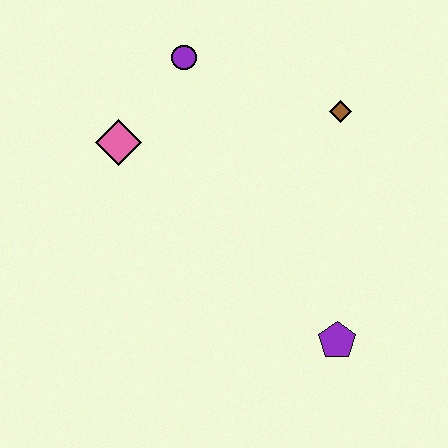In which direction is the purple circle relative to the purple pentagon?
The purple circle is above the purple pentagon.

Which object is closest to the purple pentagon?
The brown diamond is closest to the purple pentagon.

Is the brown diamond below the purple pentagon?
No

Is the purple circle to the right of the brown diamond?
No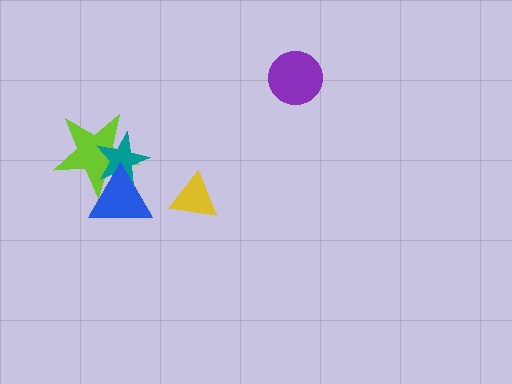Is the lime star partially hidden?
Yes, it is partially covered by another shape.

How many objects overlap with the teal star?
2 objects overlap with the teal star.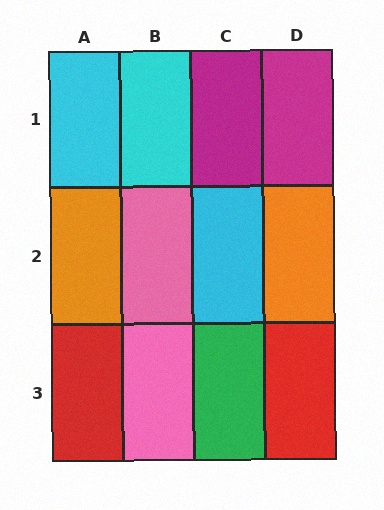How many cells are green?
1 cell is green.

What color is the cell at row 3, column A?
Red.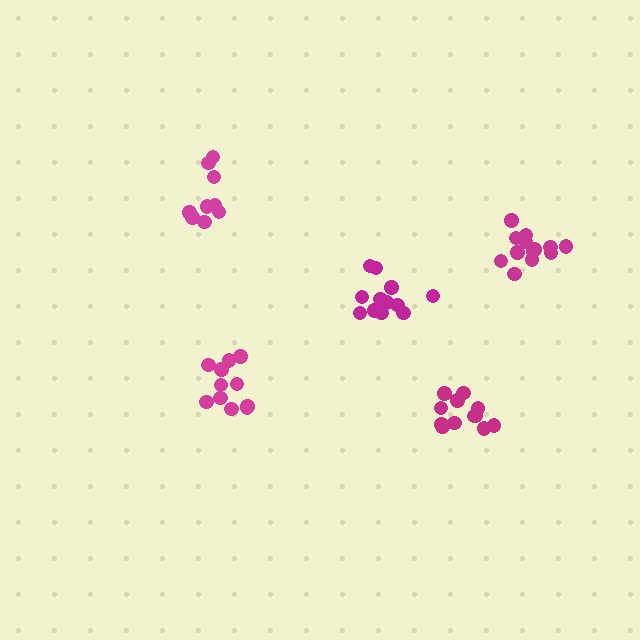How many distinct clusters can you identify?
There are 5 distinct clusters.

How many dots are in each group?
Group 1: 9 dots, Group 2: 11 dots, Group 3: 12 dots, Group 4: 12 dots, Group 5: 13 dots (57 total).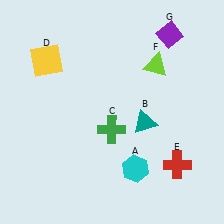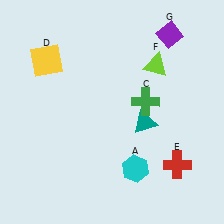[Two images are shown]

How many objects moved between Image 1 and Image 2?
1 object moved between the two images.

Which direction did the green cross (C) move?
The green cross (C) moved right.